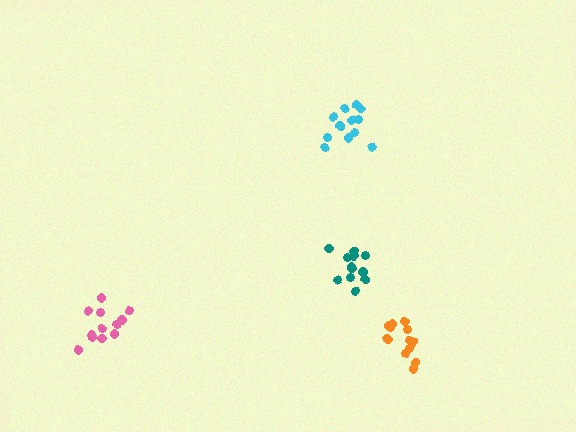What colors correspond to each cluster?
The clusters are colored: pink, orange, teal, cyan.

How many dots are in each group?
Group 1: 12 dots, Group 2: 12 dots, Group 3: 12 dots, Group 4: 12 dots (48 total).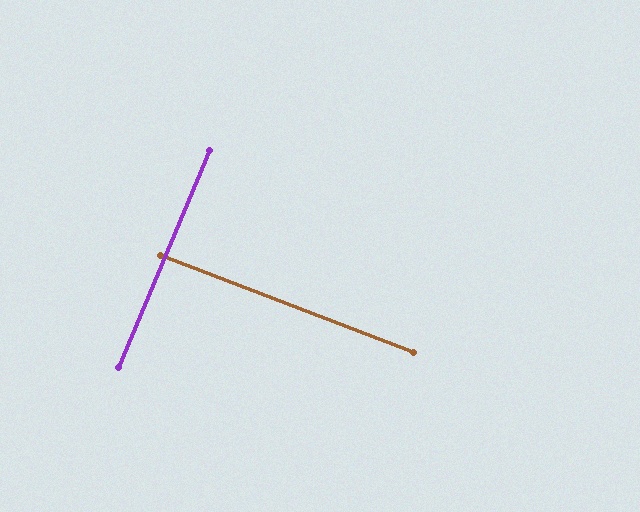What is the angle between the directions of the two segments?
Approximately 88 degrees.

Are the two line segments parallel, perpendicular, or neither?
Perpendicular — they meet at approximately 88°.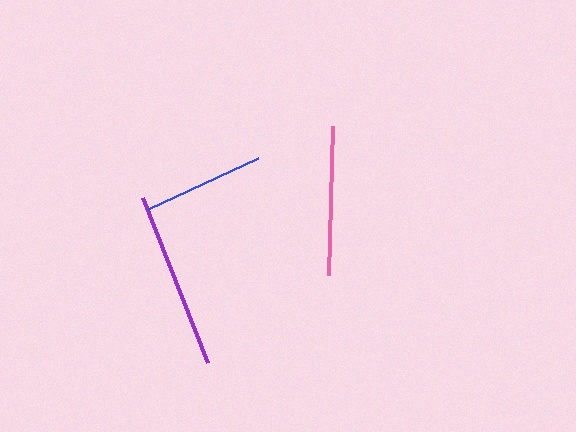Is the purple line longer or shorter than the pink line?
The purple line is longer than the pink line.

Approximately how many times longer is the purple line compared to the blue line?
The purple line is approximately 1.5 times the length of the blue line.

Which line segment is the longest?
The purple line is the longest at approximately 177 pixels.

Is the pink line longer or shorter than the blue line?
The pink line is longer than the blue line.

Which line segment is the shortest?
The blue line is the shortest at approximately 121 pixels.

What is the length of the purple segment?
The purple segment is approximately 177 pixels long.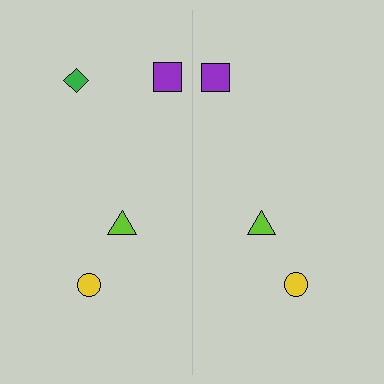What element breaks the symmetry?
A green diamond is missing from the right side.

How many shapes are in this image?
There are 7 shapes in this image.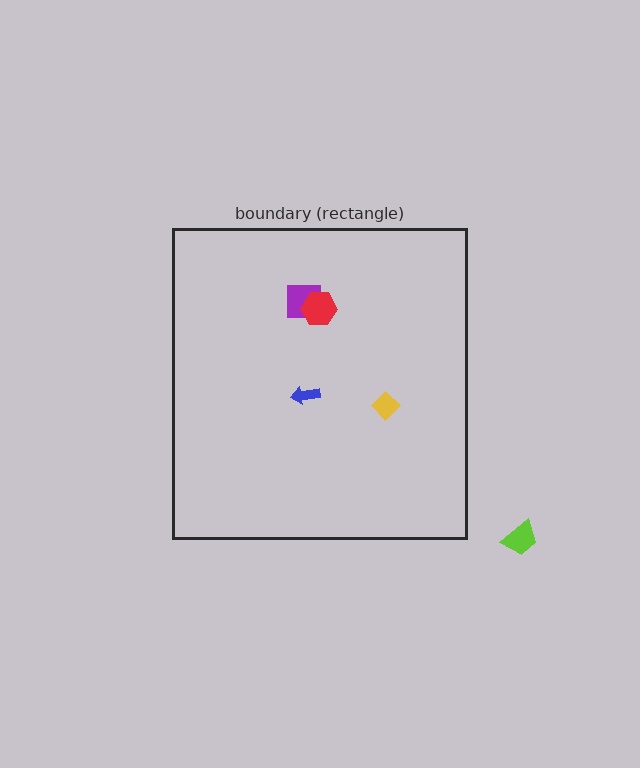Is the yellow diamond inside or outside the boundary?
Inside.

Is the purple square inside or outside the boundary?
Inside.